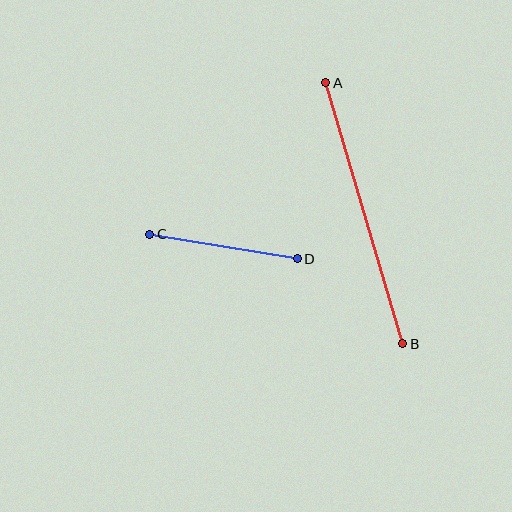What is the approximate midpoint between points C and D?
The midpoint is at approximately (224, 247) pixels.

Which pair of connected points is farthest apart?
Points A and B are farthest apart.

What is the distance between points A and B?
The distance is approximately 272 pixels.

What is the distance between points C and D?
The distance is approximately 150 pixels.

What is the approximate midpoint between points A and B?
The midpoint is at approximately (364, 213) pixels.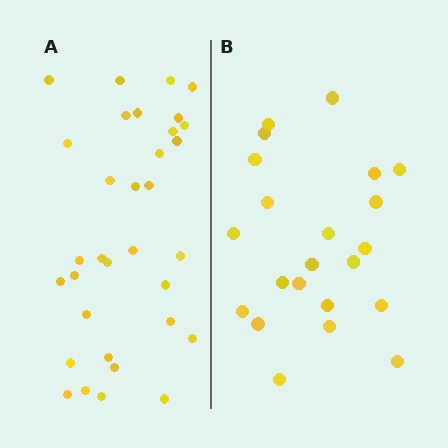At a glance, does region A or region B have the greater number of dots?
Region A (the left region) has more dots.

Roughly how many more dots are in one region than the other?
Region A has roughly 12 or so more dots than region B.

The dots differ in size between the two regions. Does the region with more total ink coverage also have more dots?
No. Region B has more total ink coverage because its dots are larger, but region A actually contains more individual dots. Total area can be misleading — the number of items is what matters here.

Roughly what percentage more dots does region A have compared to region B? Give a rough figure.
About 50% more.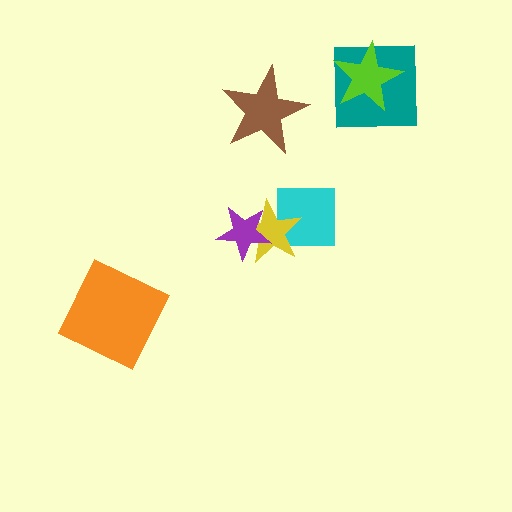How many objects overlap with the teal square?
1 object overlaps with the teal square.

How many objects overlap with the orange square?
0 objects overlap with the orange square.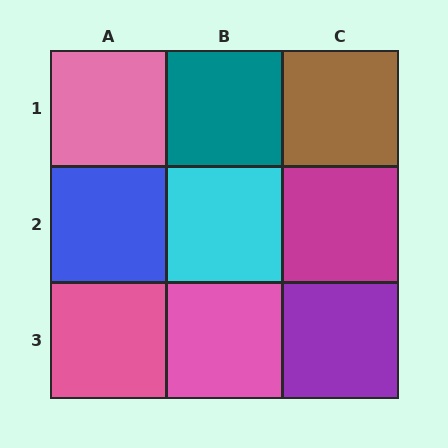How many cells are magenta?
1 cell is magenta.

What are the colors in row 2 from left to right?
Blue, cyan, magenta.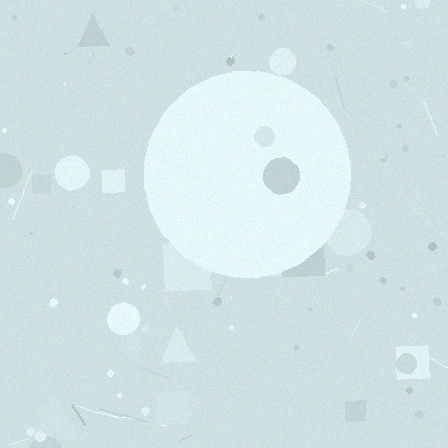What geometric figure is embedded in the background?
A circle is embedded in the background.